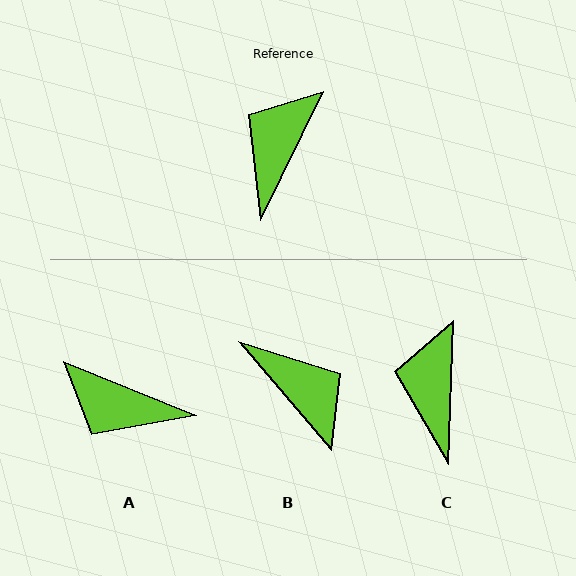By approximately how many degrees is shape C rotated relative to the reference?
Approximately 24 degrees counter-clockwise.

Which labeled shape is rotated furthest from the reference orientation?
B, about 114 degrees away.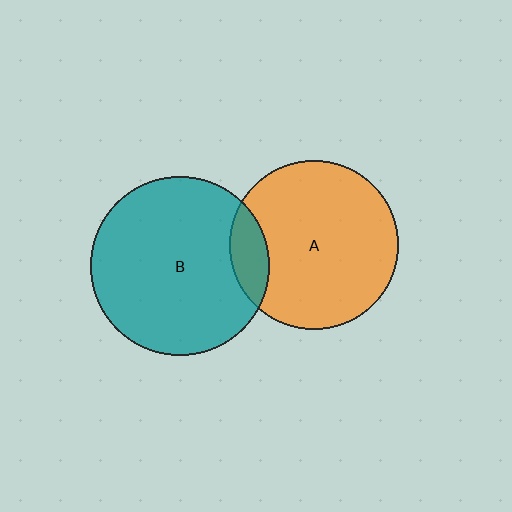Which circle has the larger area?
Circle B (teal).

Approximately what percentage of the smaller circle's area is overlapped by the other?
Approximately 15%.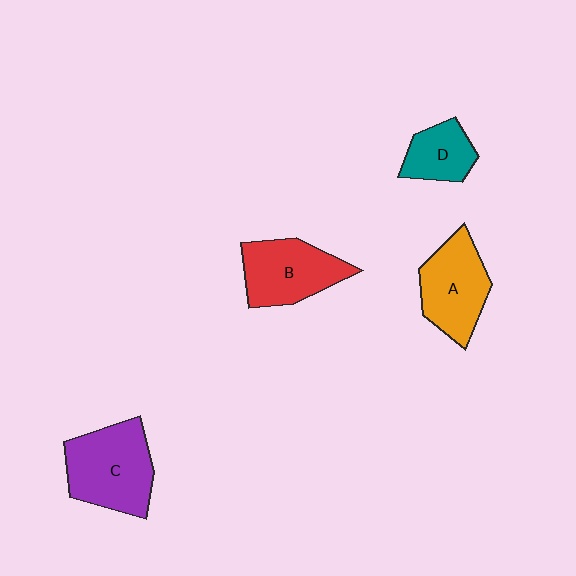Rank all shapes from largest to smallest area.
From largest to smallest: C (purple), A (orange), B (red), D (teal).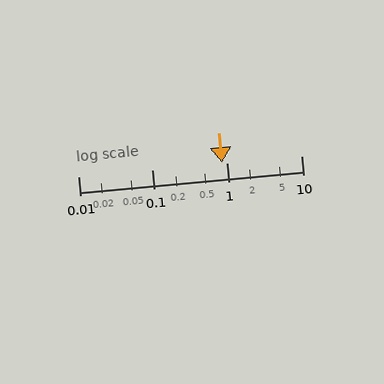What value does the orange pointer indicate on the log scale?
The pointer indicates approximately 0.86.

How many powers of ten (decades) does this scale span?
The scale spans 3 decades, from 0.01 to 10.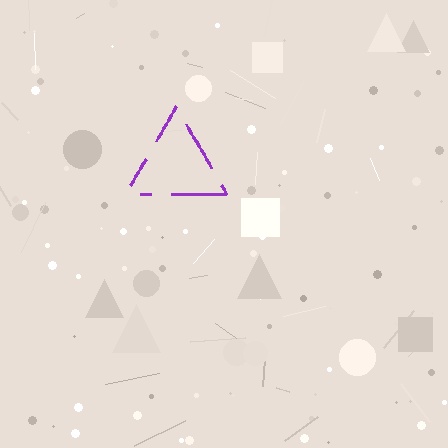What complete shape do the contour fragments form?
The contour fragments form a triangle.